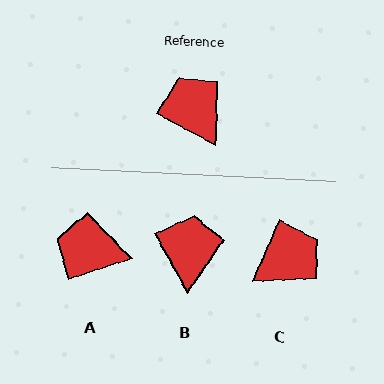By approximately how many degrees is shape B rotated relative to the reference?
Approximately 33 degrees clockwise.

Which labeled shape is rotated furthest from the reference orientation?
C, about 85 degrees away.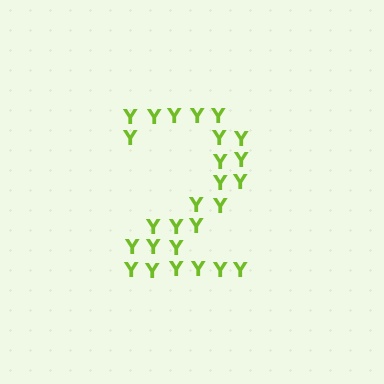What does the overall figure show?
The overall figure shows the digit 2.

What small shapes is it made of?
It is made of small letter Y's.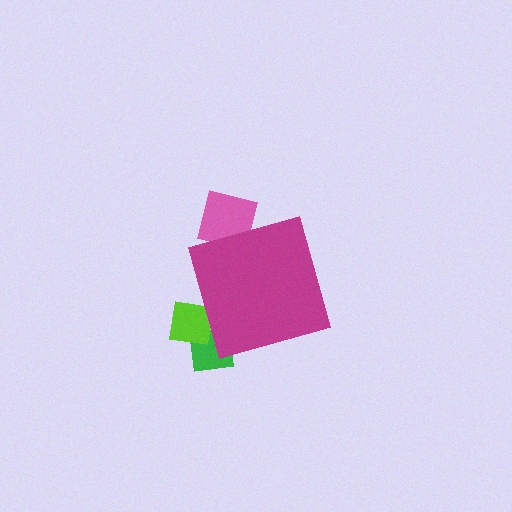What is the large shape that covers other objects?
A magenta diamond.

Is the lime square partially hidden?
Yes, the lime square is partially hidden behind the magenta diamond.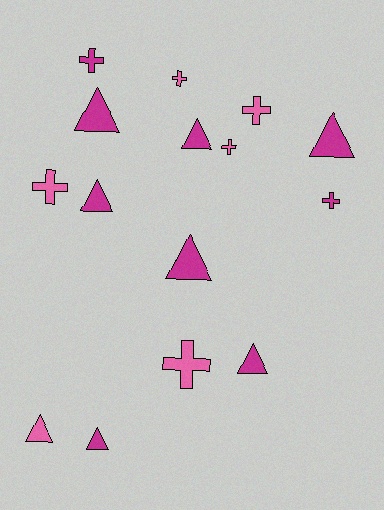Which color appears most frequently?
Magenta, with 9 objects.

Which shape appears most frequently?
Triangle, with 8 objects.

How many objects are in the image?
There are 15 objects.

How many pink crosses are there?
There are 5 pink crosses.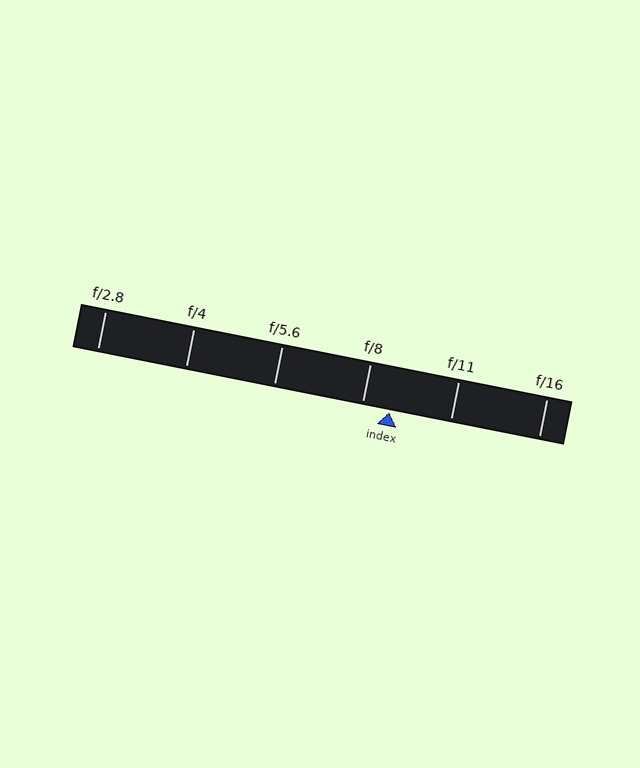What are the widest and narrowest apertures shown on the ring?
The widest aperture shown is f/2.8 and the narrowest is f/16.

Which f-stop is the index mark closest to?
The index mark is closest to f/8.